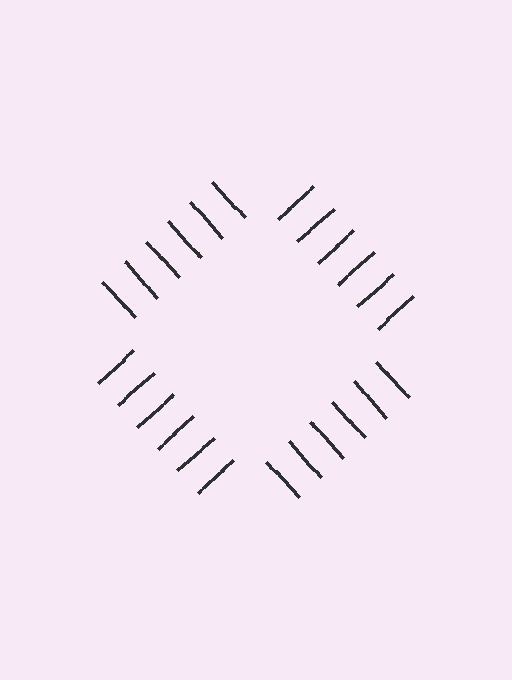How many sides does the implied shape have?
4 sides — the line-ends trace a square.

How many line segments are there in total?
24 — 6 along each of the 4 edges.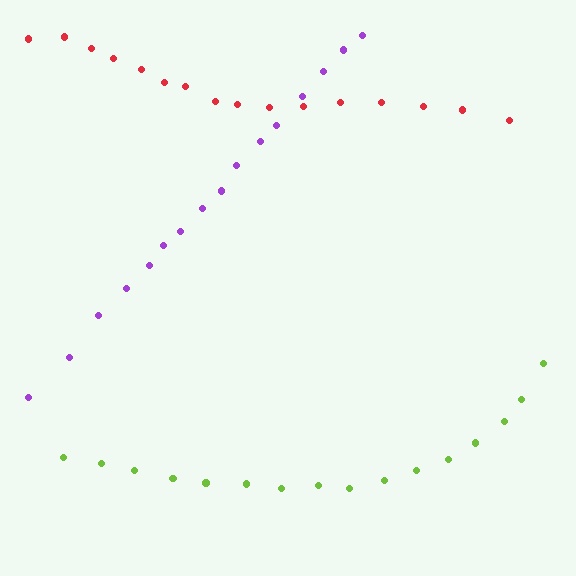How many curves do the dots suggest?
There are 3 distinct paths.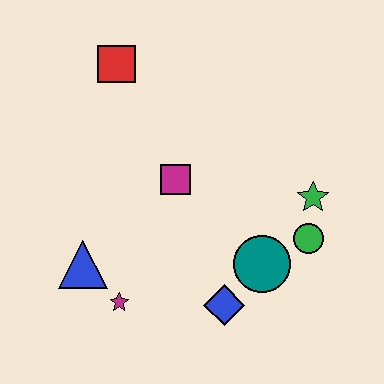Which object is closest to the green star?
The green circle is closest to the green star.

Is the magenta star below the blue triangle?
Yes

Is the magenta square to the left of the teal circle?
Yes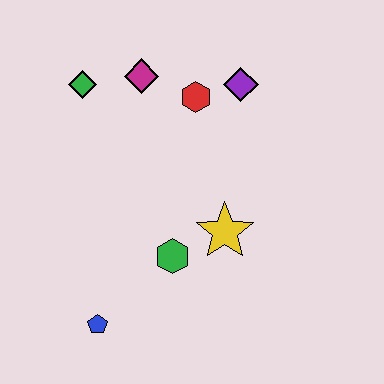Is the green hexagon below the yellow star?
Yes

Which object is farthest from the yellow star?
The green diamond is farthest from the yellow star.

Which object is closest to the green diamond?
The magenta diamond is closest to the green diamond.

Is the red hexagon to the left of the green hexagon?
No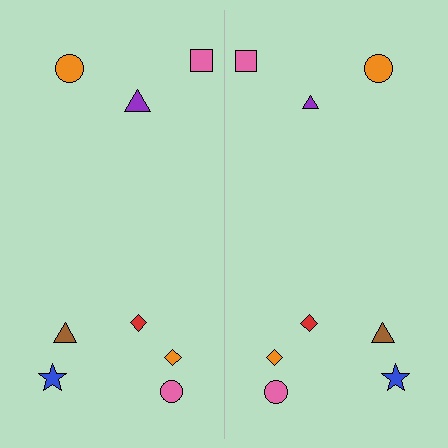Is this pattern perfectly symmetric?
No, the pattern is not perfectly symmetric. The purple triangle on the right side has a different size than its mirror counterpart.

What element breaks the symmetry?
The purple triangle on the right side has a different size than its mirror counterpart.